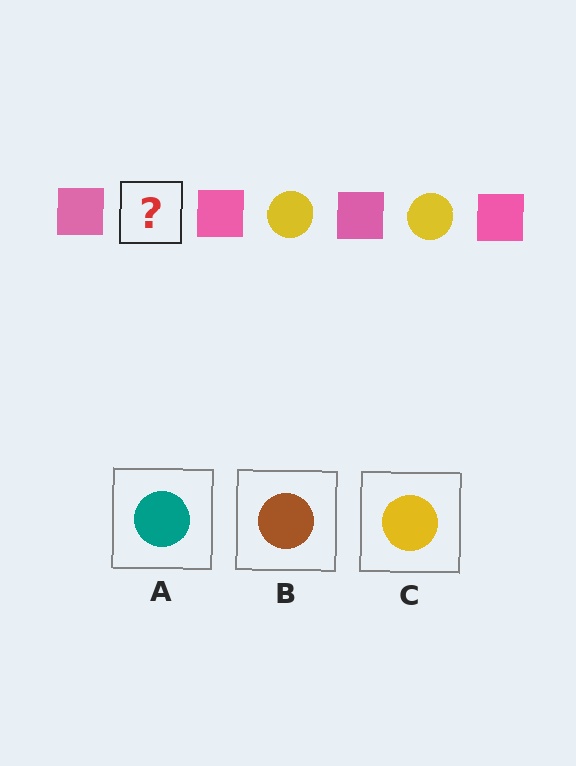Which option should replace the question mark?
Option C.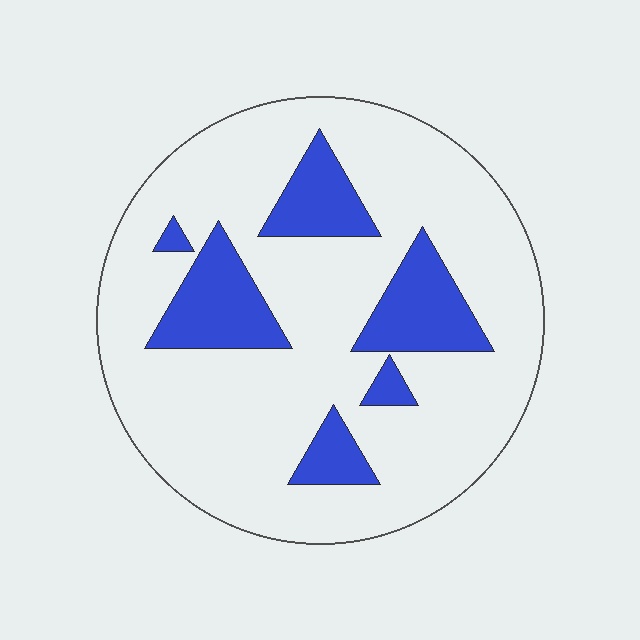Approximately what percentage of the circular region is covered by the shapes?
Approximately 20%.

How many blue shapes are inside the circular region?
6.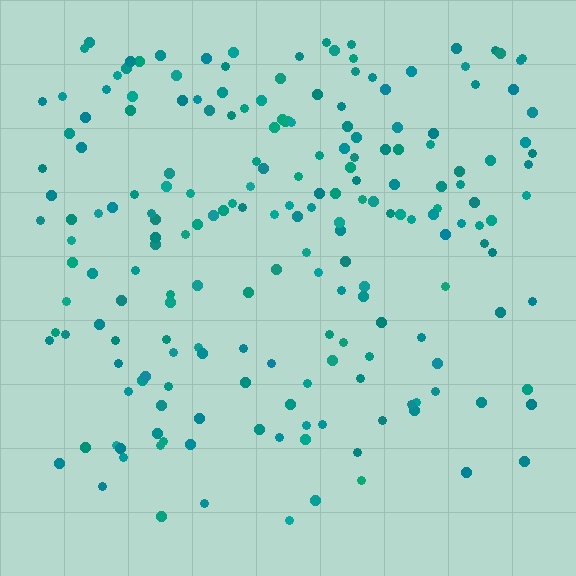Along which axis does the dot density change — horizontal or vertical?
Vertical.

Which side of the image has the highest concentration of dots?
The top.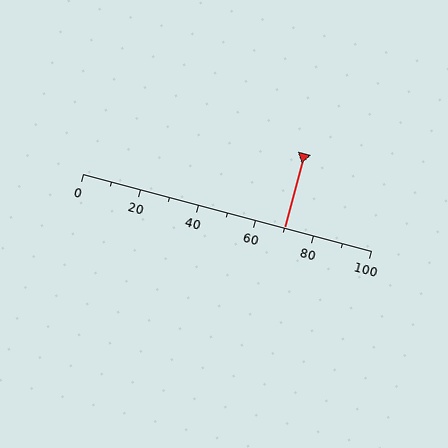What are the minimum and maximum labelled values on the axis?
The axis runs from 0 to 100.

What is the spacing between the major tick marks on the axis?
The major ticks are spaced 20 apart.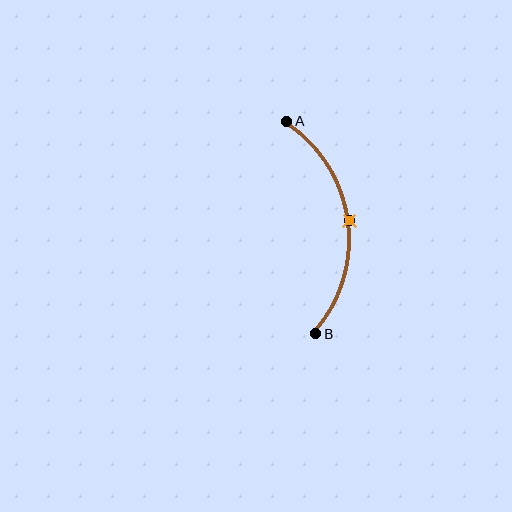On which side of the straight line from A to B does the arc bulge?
The arc bulges to the right of the straight line connecting A and B.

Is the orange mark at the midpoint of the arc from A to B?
Yes. The orange mark lies on the arc at equal arc-length from both A and B — it is the arc midpoint.